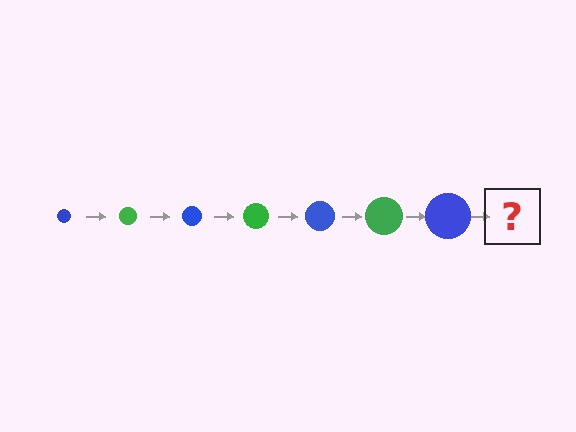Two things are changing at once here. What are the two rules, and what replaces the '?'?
The two rules are that the circle grows larger each step and the color cycles through blue and green. The '?' should be a green circle, larger than the previous one.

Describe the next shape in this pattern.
It should be a green circle, larger than the previous one.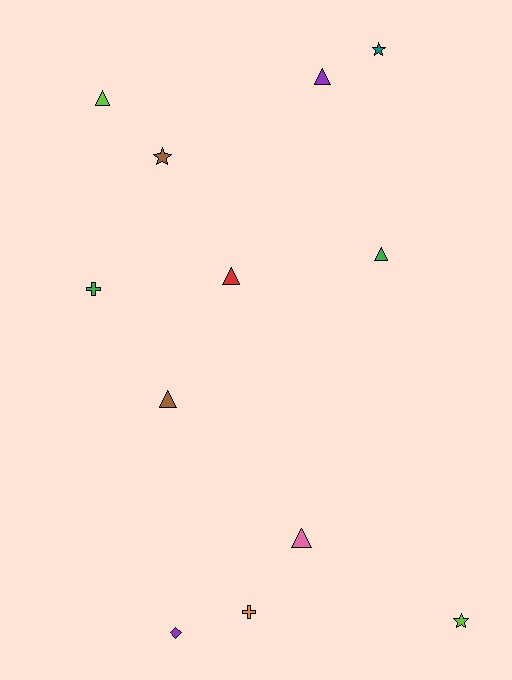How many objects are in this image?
There are 12 objects.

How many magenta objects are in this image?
There are no magenta objects.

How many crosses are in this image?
There are 2 crosses.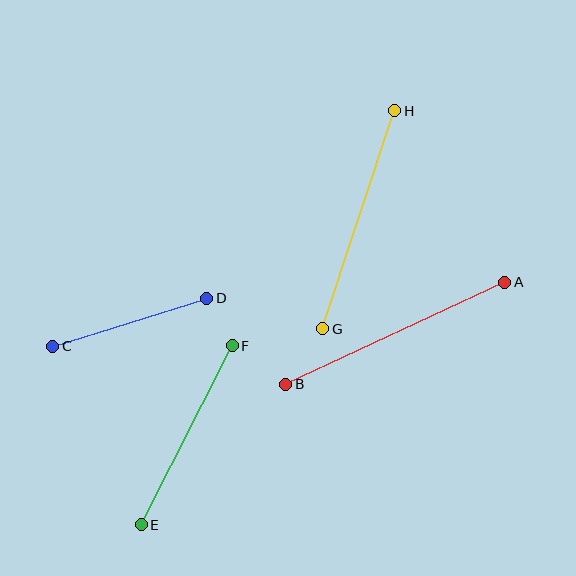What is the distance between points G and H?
The distance is approximately 230 pixels.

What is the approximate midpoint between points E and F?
The midpoint is at approximately (187, 435) pixels.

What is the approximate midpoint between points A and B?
The midpoint is at approximately (395, 333) pixels.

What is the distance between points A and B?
The distance is approximately 242 pixels.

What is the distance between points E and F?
The distance is approximately 201 pixels.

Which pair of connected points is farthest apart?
Points A and B are farthest apart.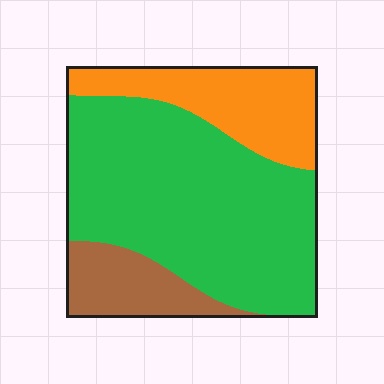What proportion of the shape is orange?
Orange covers around 25% of the shape.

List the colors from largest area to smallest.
From largest to smallest: green, orange, brown.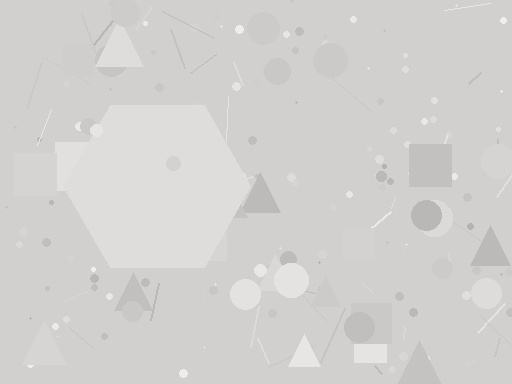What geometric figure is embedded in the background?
A hexagon is embedded in the background.